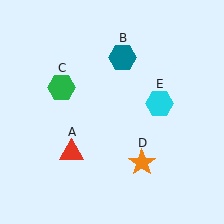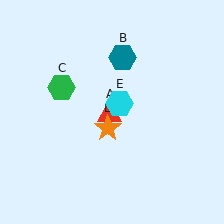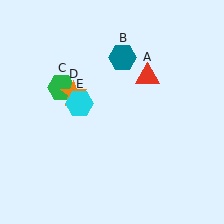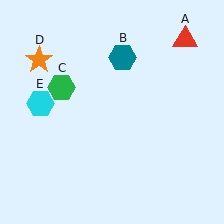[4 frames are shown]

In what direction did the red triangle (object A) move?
The red triangle (object A) moved up and to the right.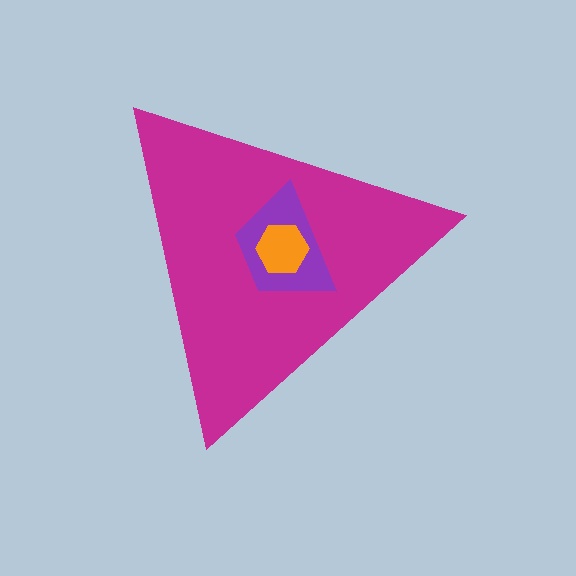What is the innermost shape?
The orange hexagon.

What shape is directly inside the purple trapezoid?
The orange hexagon.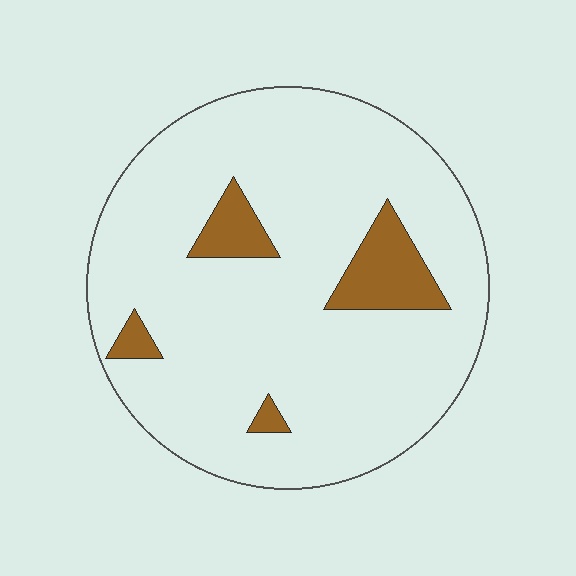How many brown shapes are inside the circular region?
4.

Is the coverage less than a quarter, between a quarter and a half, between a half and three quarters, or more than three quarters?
Less than a quarter.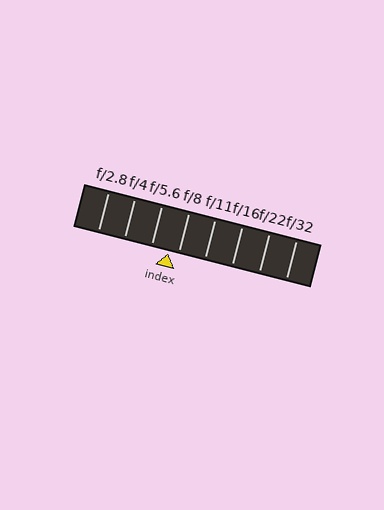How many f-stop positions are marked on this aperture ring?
There are 8 f-stop positions marked.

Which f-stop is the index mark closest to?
The index mark is closest to f/8.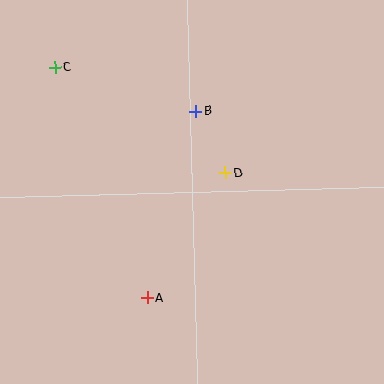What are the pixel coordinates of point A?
Point A is at (147, 298).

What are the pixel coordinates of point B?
Point B is at (195, 111).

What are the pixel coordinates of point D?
Point D is at (225, 173).